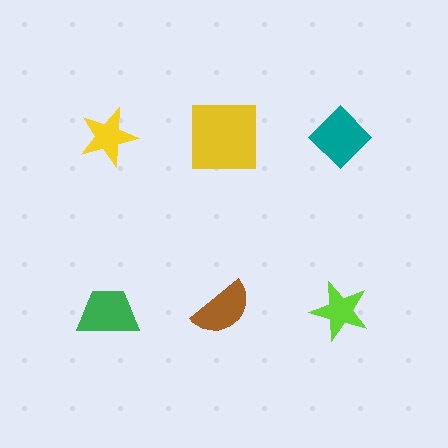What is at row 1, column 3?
A teal diamond.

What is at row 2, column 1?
A green trapezoid.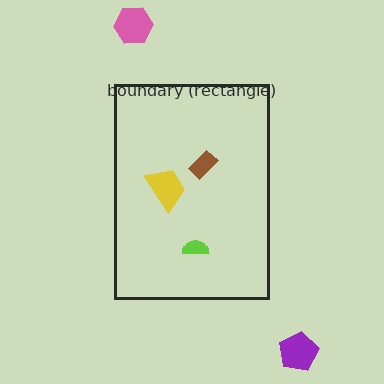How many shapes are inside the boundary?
3 inside, 2 outside.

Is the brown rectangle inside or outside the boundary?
Inside.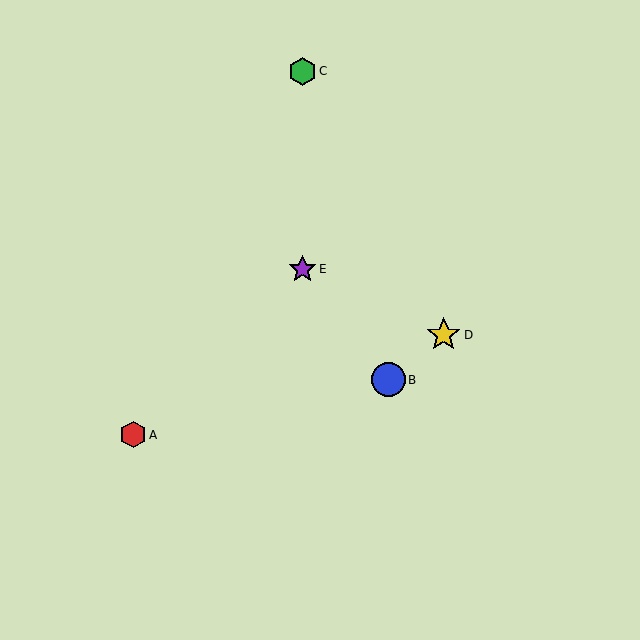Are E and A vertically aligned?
No, E is at x≈302 and A is at x≈133.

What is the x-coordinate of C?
Object C is at x≈302.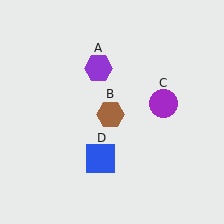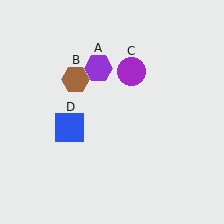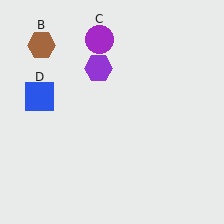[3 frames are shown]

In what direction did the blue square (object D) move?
The blue square (object D) moved up and to the left.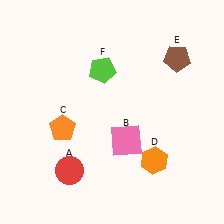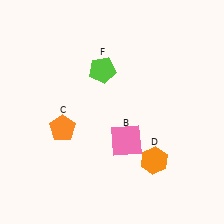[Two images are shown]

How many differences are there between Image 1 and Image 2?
There are 2 differences between the two images.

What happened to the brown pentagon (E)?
The brown pentagon (E) was removed in Image 2. It was in the top-right area of Image 1.